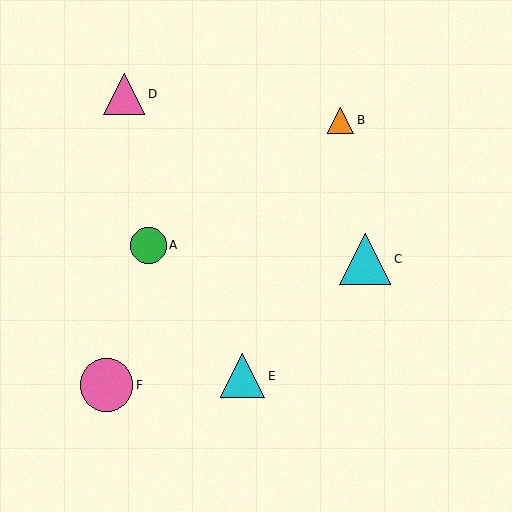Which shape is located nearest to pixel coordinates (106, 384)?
The pink circle (labeled F) at (107, 385) is nearest to that location.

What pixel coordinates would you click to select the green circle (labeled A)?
Click at (148, 245) to select the green circle A.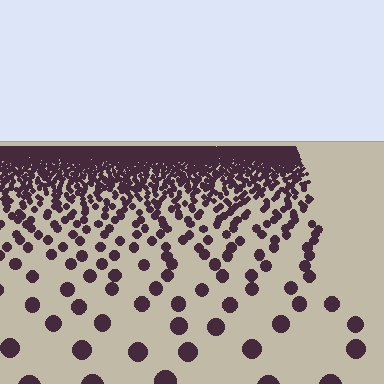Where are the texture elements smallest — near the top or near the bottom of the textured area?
Near the top.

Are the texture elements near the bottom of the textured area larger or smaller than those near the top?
Larger. Near the bottom, elements are closer to the viewer and appear at a bigger on-screen size.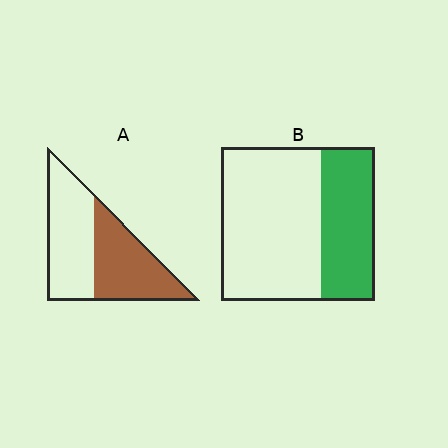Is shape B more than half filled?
No.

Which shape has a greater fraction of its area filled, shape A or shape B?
Shape A.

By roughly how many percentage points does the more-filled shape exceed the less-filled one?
By roughly 15 percentage points (A over B).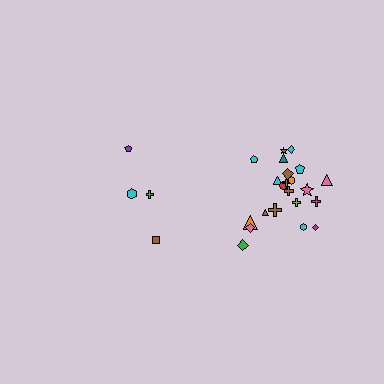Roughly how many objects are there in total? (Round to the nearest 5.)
Roughly 25 objects in total.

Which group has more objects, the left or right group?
The right group.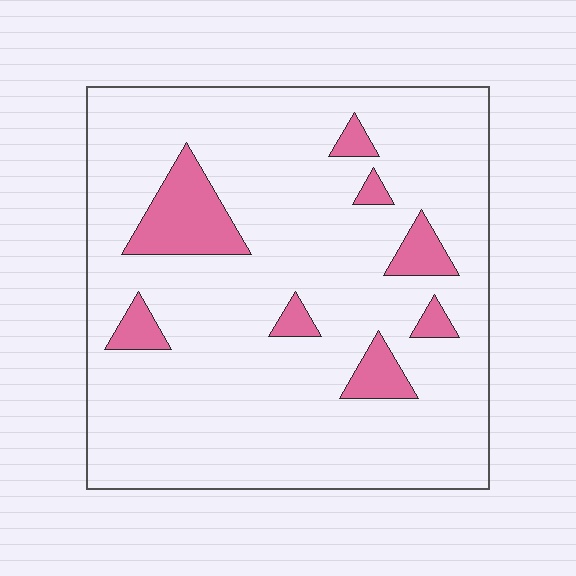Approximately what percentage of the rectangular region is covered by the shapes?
Approximately 10%.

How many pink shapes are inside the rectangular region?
8.